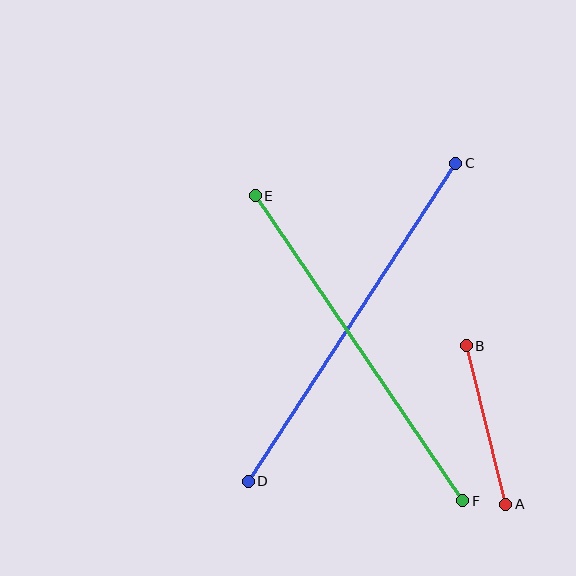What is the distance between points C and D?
The distance is approximately 379 pixels.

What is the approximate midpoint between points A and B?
The midpoint is at approximately (486, 425) pixels.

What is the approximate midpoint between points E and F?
The midpoint is at approximately (359, 348) pixels.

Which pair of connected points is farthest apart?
Points C and D are farthest apart.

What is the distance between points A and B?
The distance is approximately 163 pixels.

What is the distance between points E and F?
The distance is approximately 369 pixels.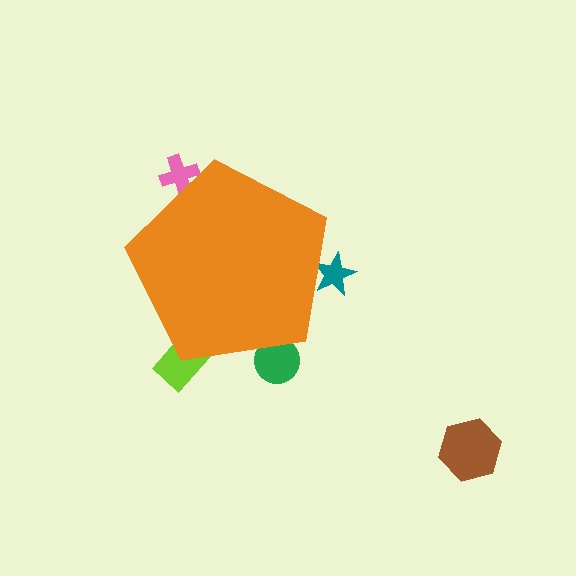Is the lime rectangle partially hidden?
Yes, the lime rectangle is partially hidden behind the orange pentagon.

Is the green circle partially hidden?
Yes, the green circle is partially hidden behind the orange pentagon.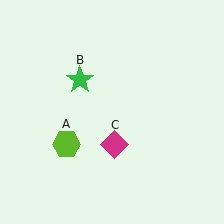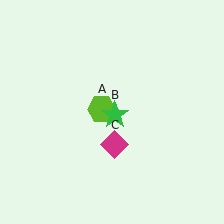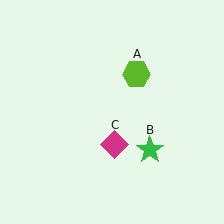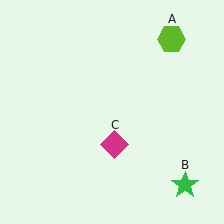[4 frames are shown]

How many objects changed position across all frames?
2 objects changed position: lime hexagon (object A), green star (object B).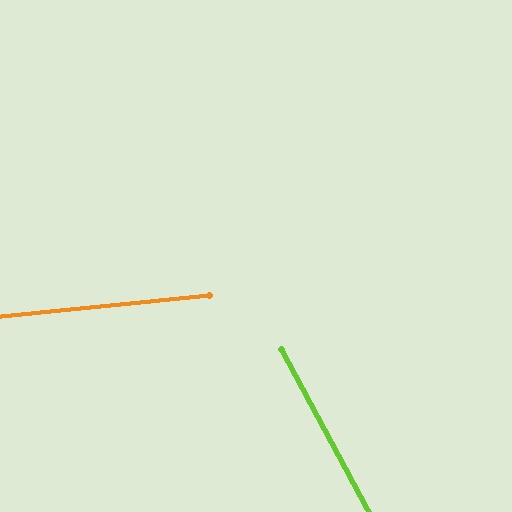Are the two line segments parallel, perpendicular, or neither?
Neither parallel nor perpendicular — they differ by about 68°.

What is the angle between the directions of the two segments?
Approximately 68 degrees.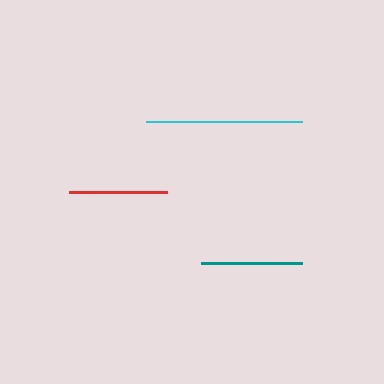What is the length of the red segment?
The red segment is approximately 98 pixels long.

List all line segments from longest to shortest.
From longest to shortest: cyan, teal, red.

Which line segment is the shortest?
The red line is the shortest at approximately 98 pixels.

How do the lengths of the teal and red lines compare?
The teal and red lines are approximately the same length.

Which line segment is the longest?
The cyan line is the longest at approximately 156 pixels.